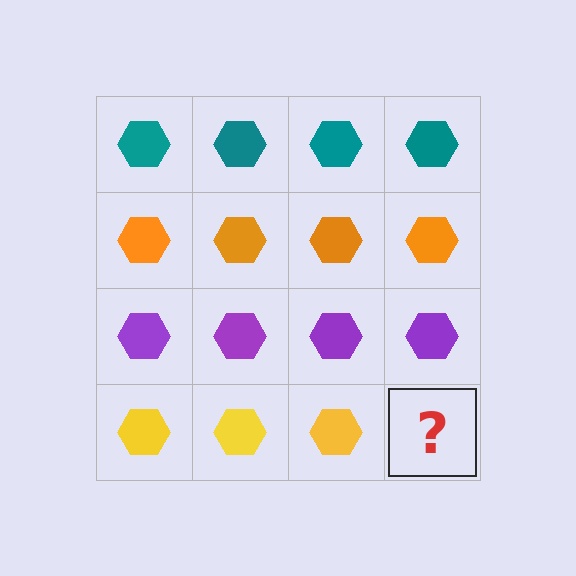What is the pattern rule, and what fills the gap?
The rule is that each row has a consistent color. The gap should be filled with a yellow hexagon.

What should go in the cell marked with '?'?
The missing cell should contain a yellow hexagon.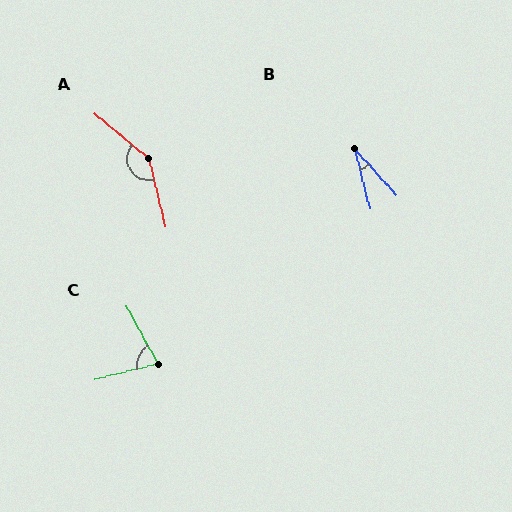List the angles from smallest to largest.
B (28°), C (76°), A (144°).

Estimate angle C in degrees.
Approximately 76 degrees.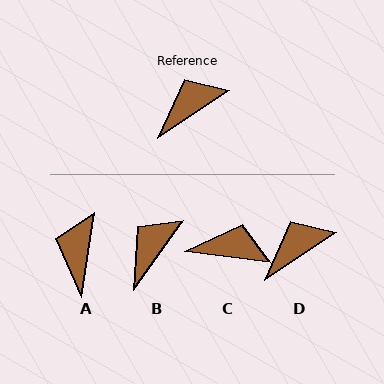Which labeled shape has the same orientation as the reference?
D.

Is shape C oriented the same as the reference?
No, it is off by about 41 degrees.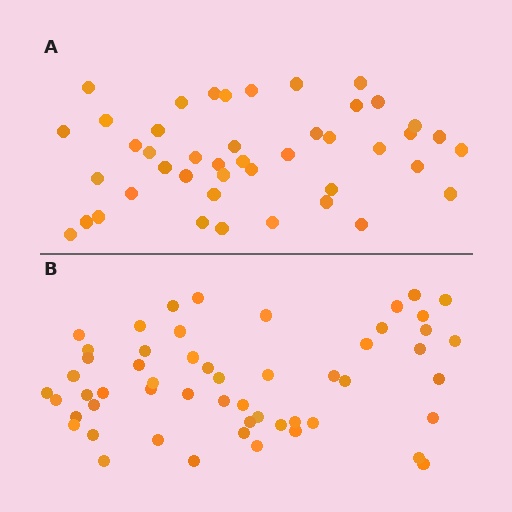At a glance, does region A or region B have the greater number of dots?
Region B (the bottom region) has more dots.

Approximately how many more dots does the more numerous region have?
Region B has roughly 10 or so more dots than region A.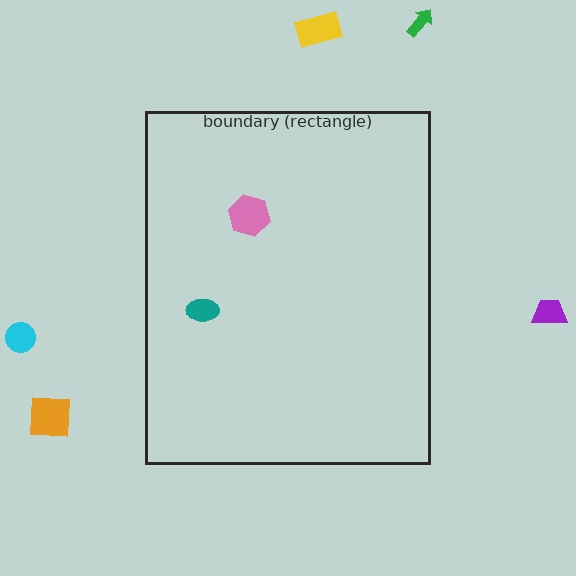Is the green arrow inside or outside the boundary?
Outside.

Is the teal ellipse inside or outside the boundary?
Inside.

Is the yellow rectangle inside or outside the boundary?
Outside.